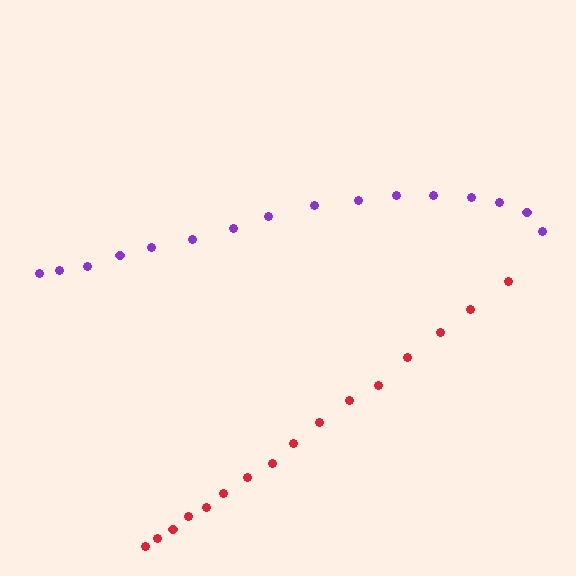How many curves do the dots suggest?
There are 2 distinct paths.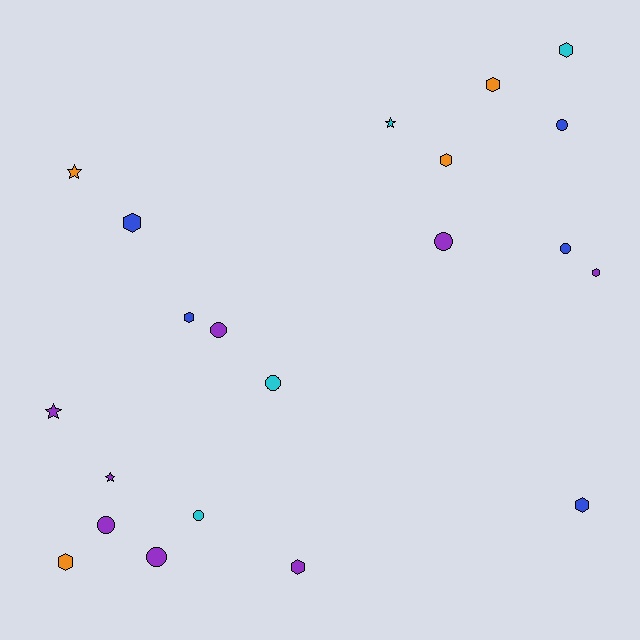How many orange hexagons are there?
There are 3 orange hexagons.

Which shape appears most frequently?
Hexagon, with 9 objects.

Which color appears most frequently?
Purple, with 8 objects.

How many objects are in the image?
There are 21 objects.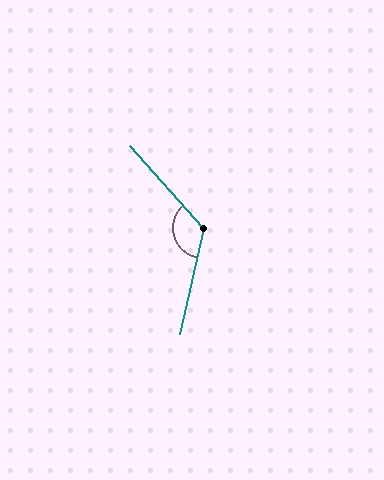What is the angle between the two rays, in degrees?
Approximately 126 degrees.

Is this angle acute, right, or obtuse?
It is obtuse.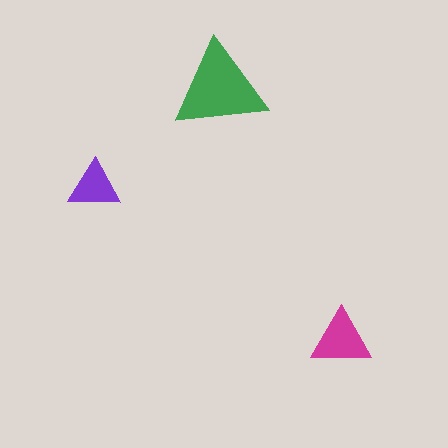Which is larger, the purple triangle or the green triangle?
The green one.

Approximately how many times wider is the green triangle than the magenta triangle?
About 1.5 times wider.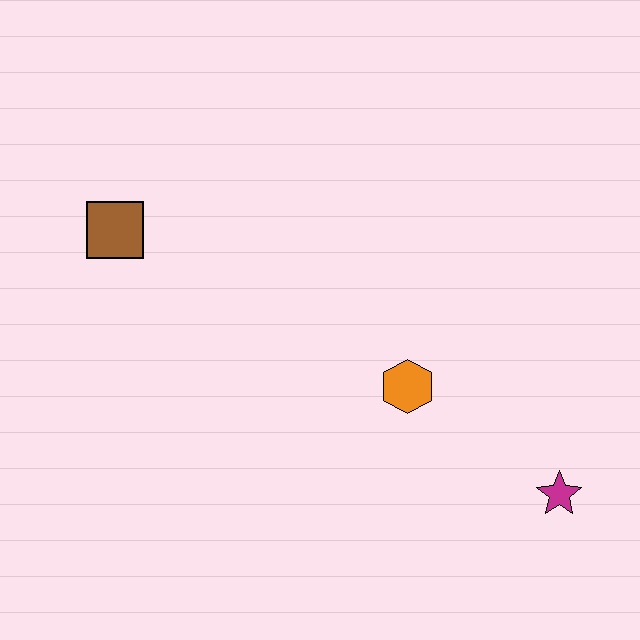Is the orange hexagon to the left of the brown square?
No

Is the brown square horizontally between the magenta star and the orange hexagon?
No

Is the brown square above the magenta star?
Yes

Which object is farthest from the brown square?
The magenta star is farthest from the brown square.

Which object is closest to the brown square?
The orange hexagon is closest to the brown square.